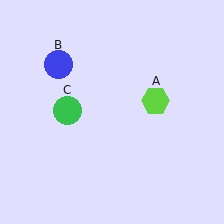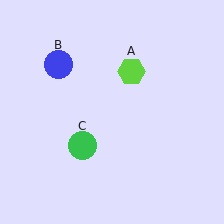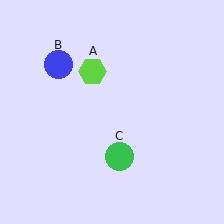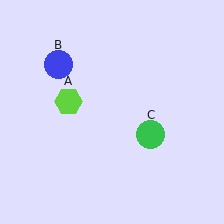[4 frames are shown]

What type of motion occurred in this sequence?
The lime hexagon (object A), green circle (object C) rotated counterclockwise around the center of the scene.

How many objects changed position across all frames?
2 objects changed position: lime hexagon (object A), green circle (object C).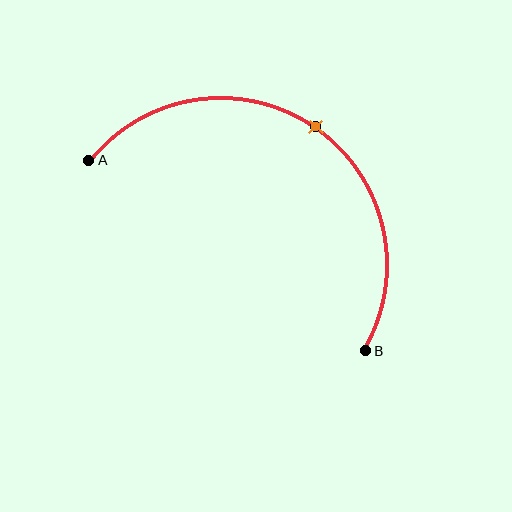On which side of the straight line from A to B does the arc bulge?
The arc bulges above and to the right of the straight line connecting A and B.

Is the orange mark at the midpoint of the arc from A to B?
Yes. The orange mark lies on the arc at equal arc-length from both A and B — it is the arc midpoint.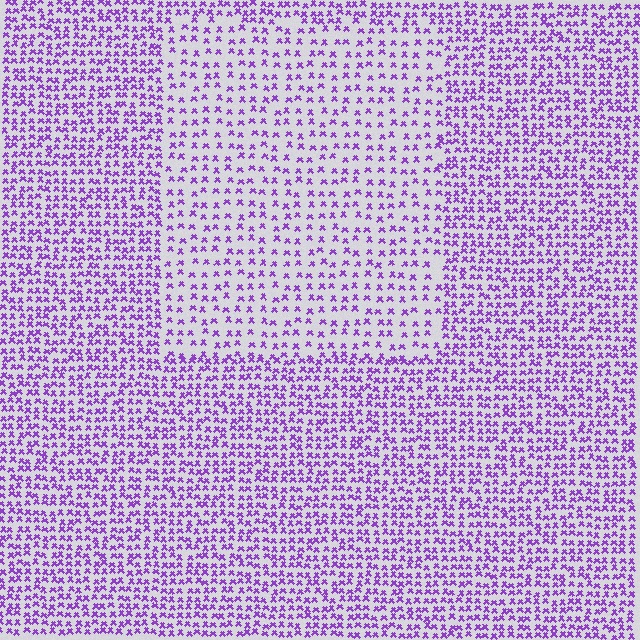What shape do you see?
I see a rectangle.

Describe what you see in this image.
The image contains small purple elements arranged at two different densities. A rectangle-shaped region is visible where the elements are less densely packed than the surrounding area.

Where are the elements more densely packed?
The elements are more densely packed outside the rectangle boundary.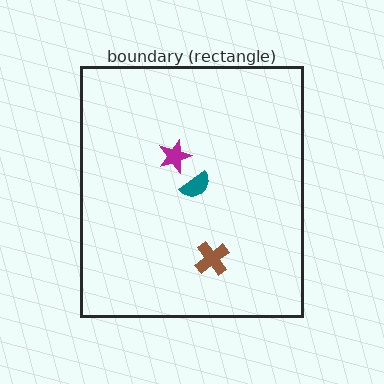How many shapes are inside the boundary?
3 inside, 0 outside.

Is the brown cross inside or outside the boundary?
Inside.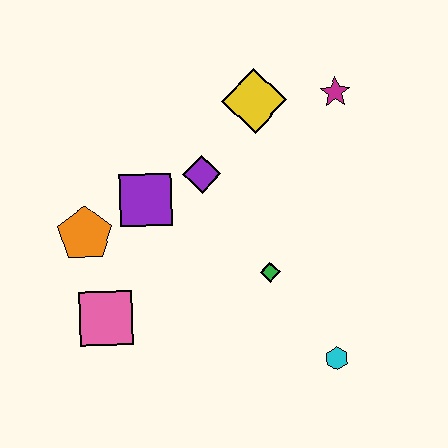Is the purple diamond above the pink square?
Yes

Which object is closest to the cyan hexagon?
The green diamond is closest to the cyan hexagon.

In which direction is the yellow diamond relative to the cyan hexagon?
The yellow diamond is above the cyan hexagon.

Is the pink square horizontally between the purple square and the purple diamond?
No